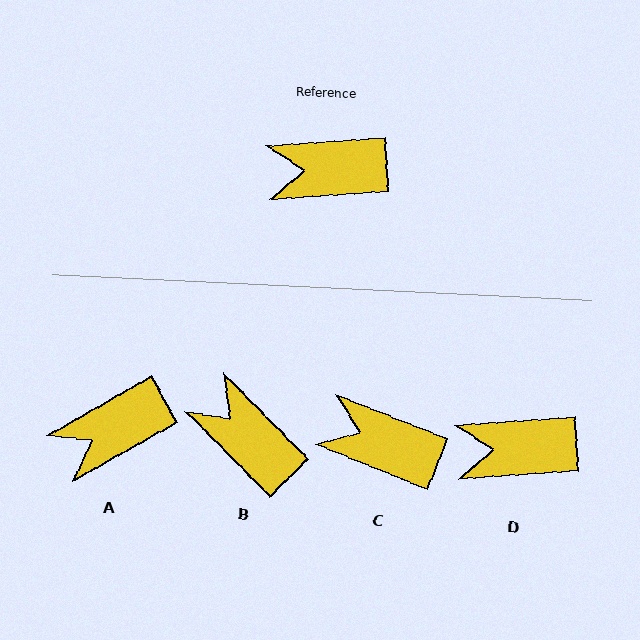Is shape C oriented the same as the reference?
No, it is off by about 26 degrees.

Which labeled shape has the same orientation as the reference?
D.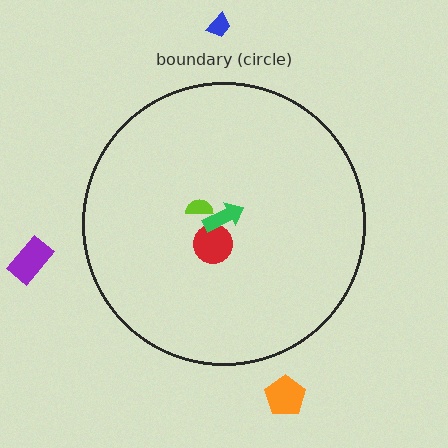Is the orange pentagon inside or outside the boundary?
Outside.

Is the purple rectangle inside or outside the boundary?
Outside.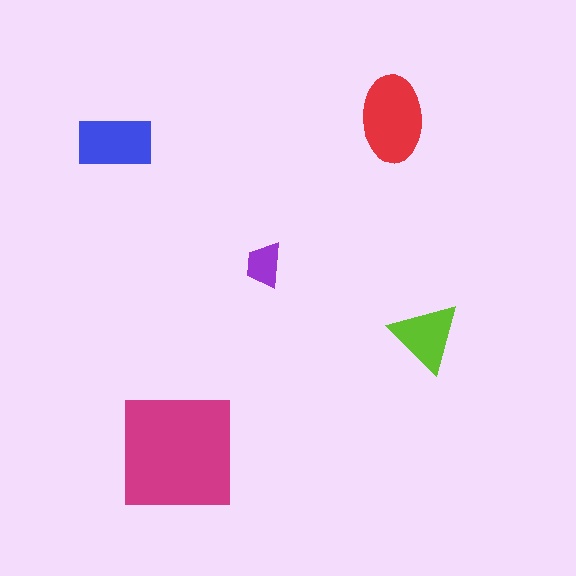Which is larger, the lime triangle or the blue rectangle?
The blue rectangle.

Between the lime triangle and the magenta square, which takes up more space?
The magenta square.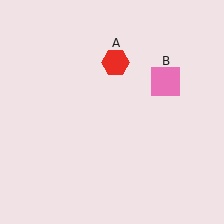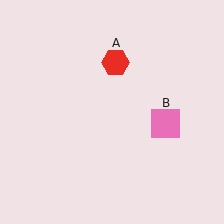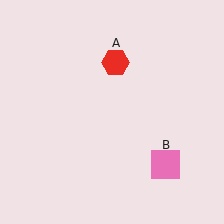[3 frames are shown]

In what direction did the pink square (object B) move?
The pink square (object B) moved down.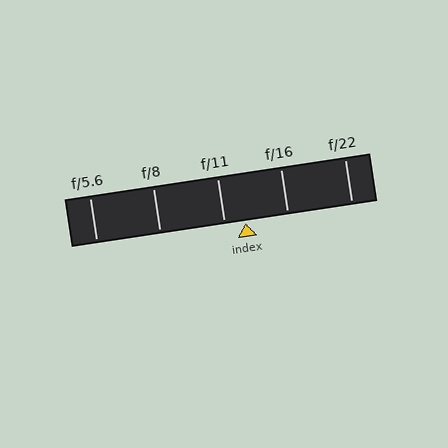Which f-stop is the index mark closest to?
The index mark is closest to f/11.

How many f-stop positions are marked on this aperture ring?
There are 5 f-stop positions marked.